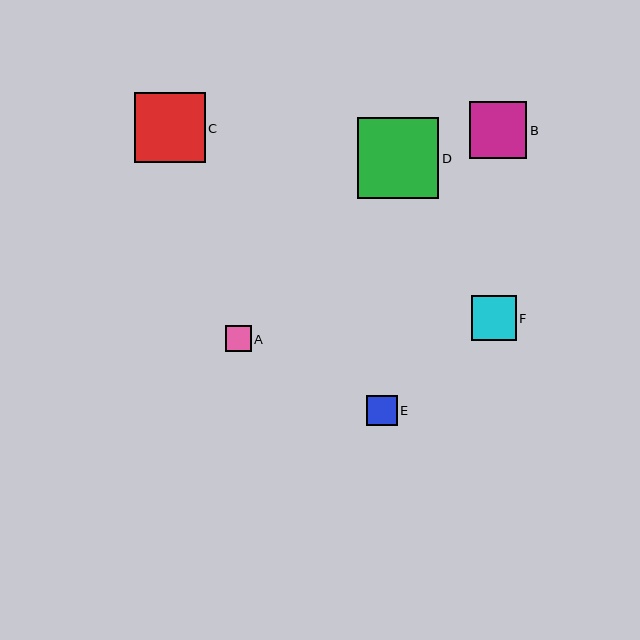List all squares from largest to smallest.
From largest to smallest: D, C, B, F, E, A.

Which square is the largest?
Square D is the largest with a size of approximately 81 pixels.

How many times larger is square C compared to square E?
Square C is approximately 2.3 times the size of square E.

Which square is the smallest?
Square A is the smallest with a size of approximately 26 pixels.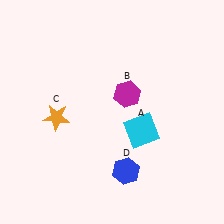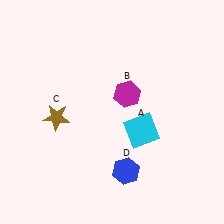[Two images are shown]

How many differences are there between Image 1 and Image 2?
There is 1 difference between the two images.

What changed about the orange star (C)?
In Image 1, C is orange. In Image 2, it changed to brown.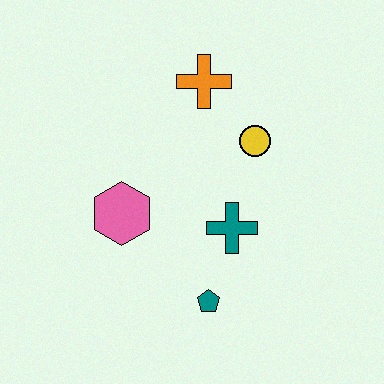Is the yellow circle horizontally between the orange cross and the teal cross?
No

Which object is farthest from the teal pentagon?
The orange cross is farthest from the teal pentagon.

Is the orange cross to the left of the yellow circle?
Yes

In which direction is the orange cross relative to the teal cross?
The orange cross is above the teal cross.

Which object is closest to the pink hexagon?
The teal cross is closest to the pink hexagon.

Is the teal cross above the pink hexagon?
No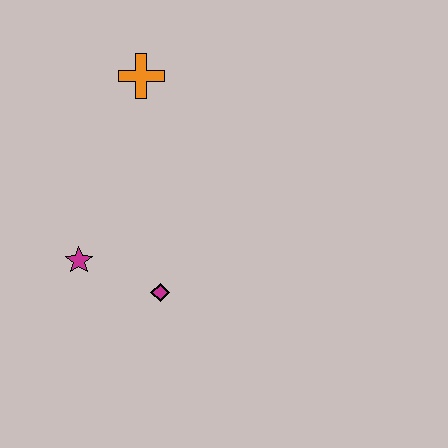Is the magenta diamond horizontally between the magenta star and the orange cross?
No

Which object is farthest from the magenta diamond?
The orange cross is farthest from the magenta diamond.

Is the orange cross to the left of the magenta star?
No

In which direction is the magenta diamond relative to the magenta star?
The magenta diamond is to the right of the magenta star.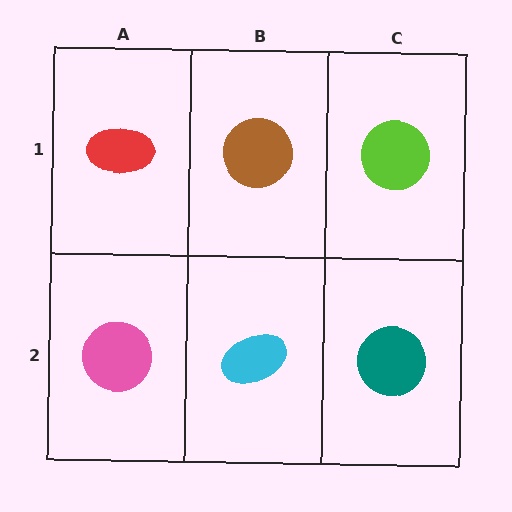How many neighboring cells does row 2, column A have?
2.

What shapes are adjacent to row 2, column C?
A lime circle (row 1, column C), a cyan ellipse (row 2, column B).